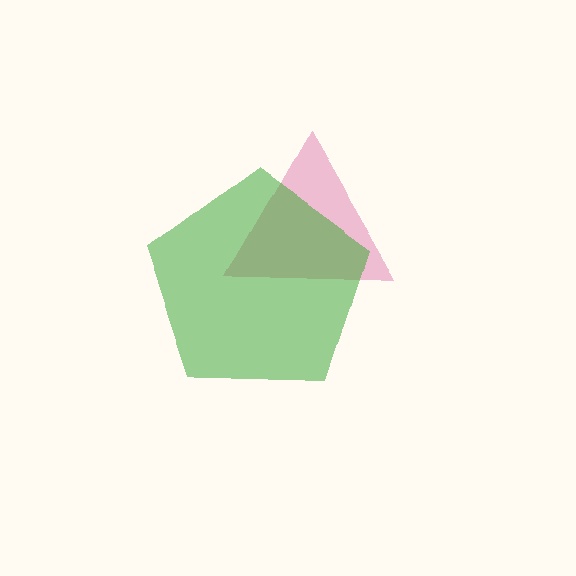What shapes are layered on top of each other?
The layered shapes are: a pink triangle, a green pentagon.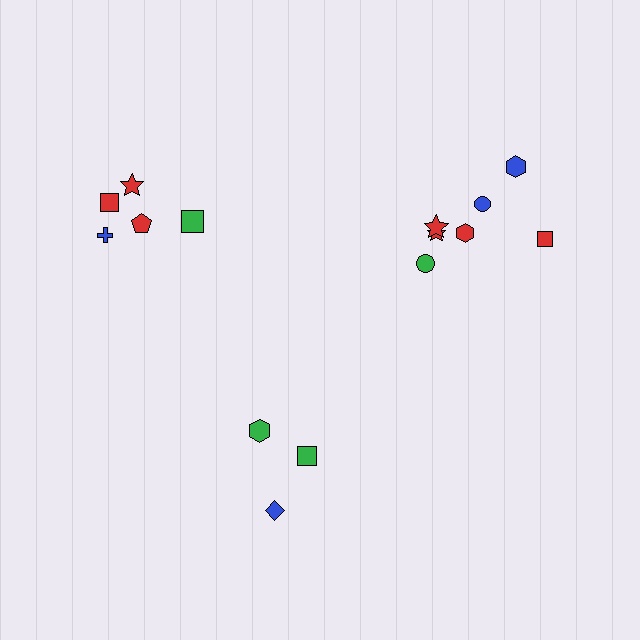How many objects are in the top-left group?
There are 5 objects.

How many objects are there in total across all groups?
There are 15 objects.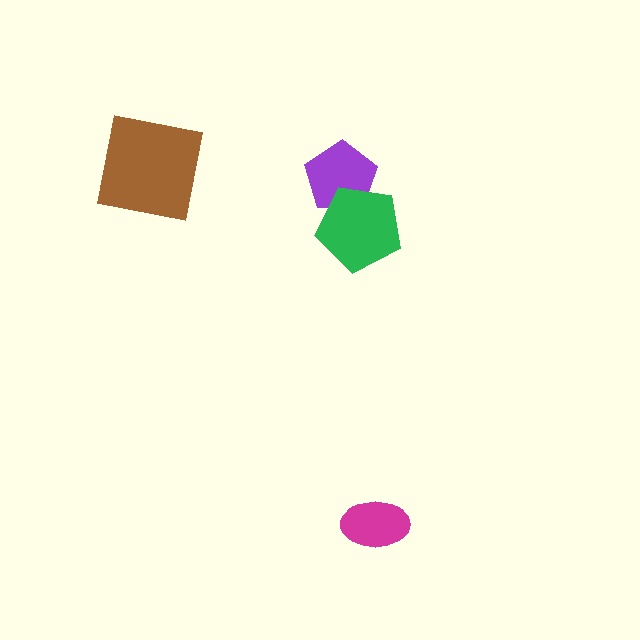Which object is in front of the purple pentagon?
The green pentagon is in front of the purple pentagon.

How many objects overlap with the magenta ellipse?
0 objects overlap with the magenta ellipse.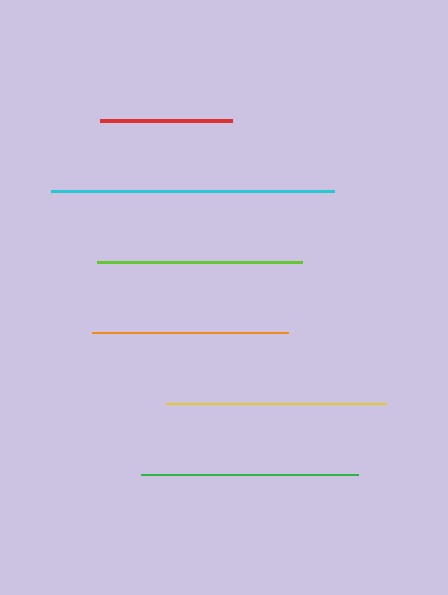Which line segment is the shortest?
The red line is the shortest at approximately 131 pixels.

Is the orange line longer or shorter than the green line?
The green line is longer than the orange line.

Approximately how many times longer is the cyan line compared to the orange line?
The cyan line is approximately 1.4 times the length of the orange line.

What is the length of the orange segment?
The orange segment is approximately 196 pixels long.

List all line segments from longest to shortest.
From longest to shortest: cyan, yellow, green, lime, orange, red.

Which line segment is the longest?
The cyan line is the longest at approximately 284 pixels.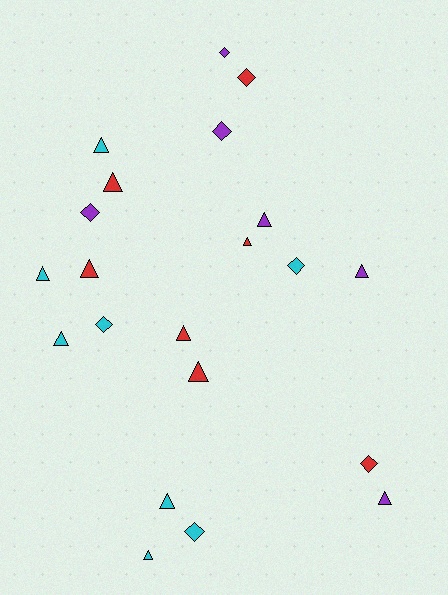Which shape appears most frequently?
Triangle, with 13 objects.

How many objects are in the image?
There are 21 objects.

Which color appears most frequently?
Cyan, with 8 objects.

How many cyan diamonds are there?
There are 3 cyan diamonds.